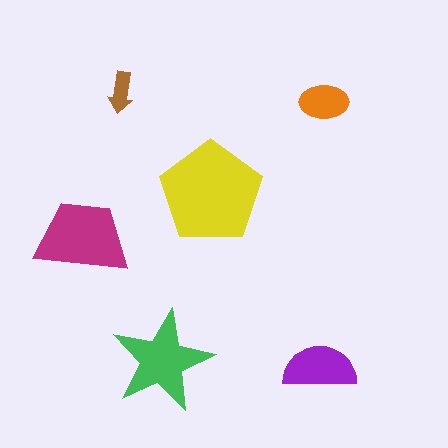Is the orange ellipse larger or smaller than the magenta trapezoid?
Smaller.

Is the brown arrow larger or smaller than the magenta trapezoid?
Smaller.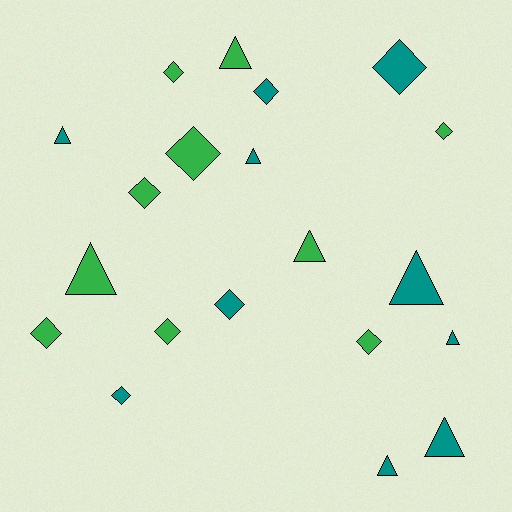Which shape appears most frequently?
Diamond, with 11 objects.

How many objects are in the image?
There are 20 objects.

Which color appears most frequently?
Teal, with 10 objects.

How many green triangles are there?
There are 3 green triangles.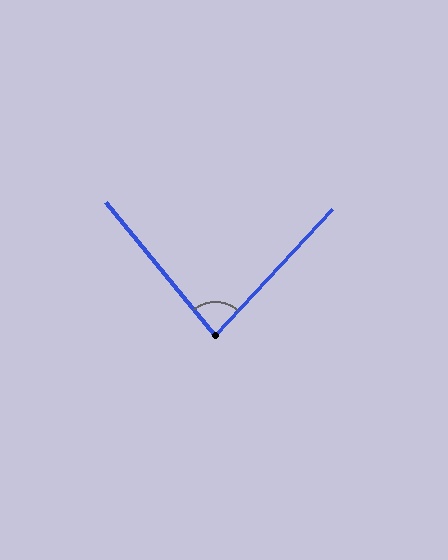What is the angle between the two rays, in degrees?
Approximately 82 degrees.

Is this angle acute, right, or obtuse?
It is acute.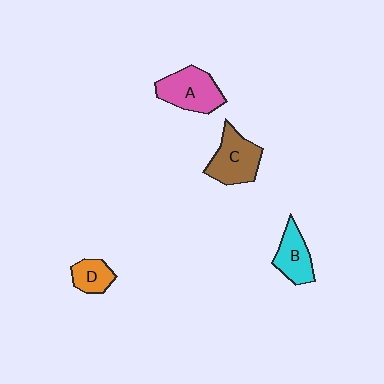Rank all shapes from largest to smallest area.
From largest to smallest: A (pink), C (brown), B (cyan), D (orange).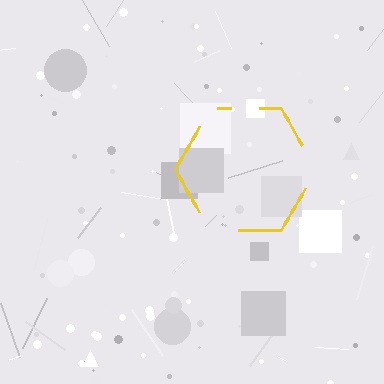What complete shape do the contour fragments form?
The contour fragments form a hexagon.